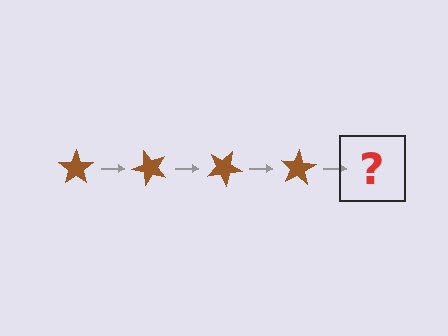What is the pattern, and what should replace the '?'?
The pattern is that the star rotates 50 degrees each step. The '?' should be a brown star rotated 200 degrees.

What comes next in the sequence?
The next element should be a brown star rotated 200 degrees.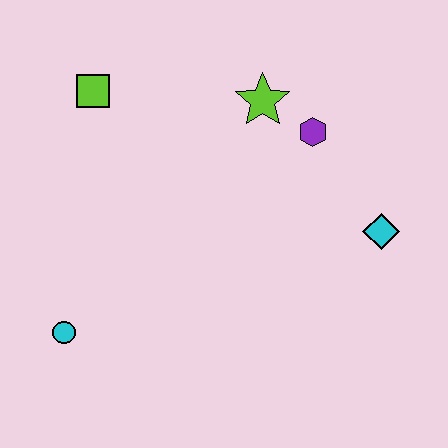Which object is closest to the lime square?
The lime star is closest to the lime square.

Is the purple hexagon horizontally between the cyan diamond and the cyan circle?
Yes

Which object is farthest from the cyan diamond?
The cyan circle is farthest from the cyan diamond.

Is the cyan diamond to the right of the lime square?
Yes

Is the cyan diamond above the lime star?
No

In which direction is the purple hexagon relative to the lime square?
The purple hexagon is to the right of the lime square.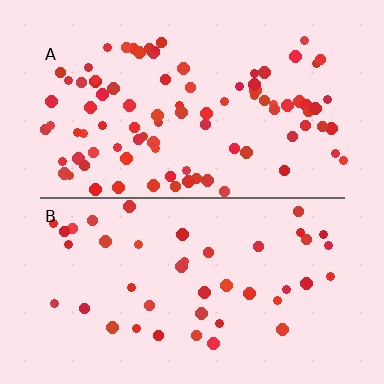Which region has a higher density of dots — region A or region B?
A (the top).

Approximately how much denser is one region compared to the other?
Approximately 2.1× — region A over region B.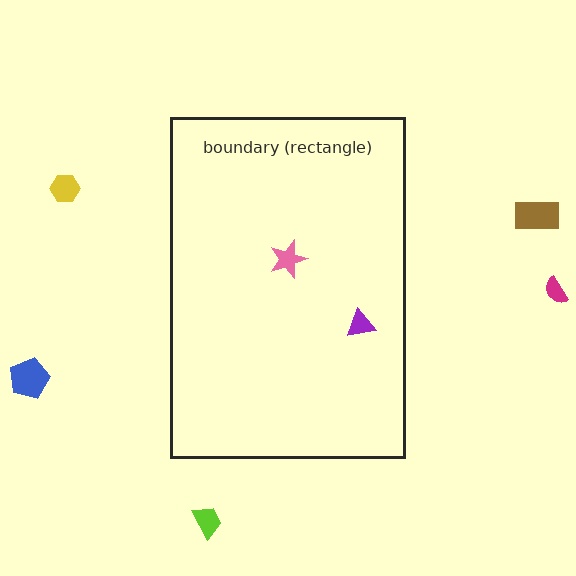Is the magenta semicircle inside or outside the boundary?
Outside.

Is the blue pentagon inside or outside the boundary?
Outside.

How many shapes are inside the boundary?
2 inside, 5 outside.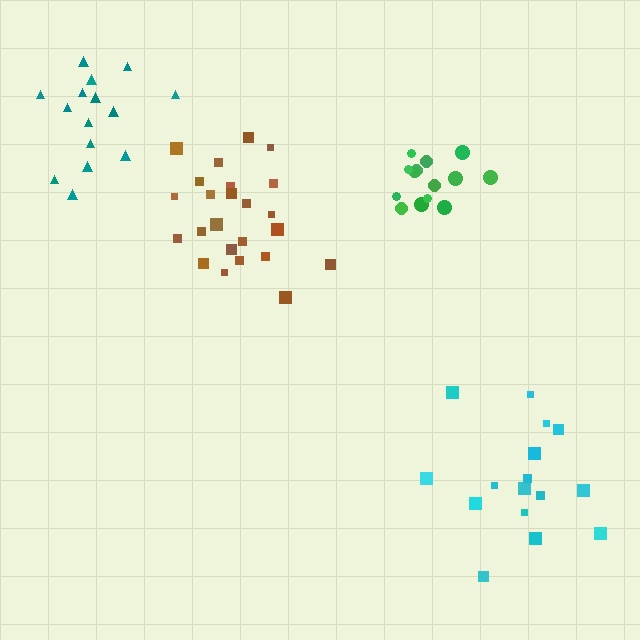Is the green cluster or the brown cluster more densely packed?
Brown.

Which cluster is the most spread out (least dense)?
Cyan.